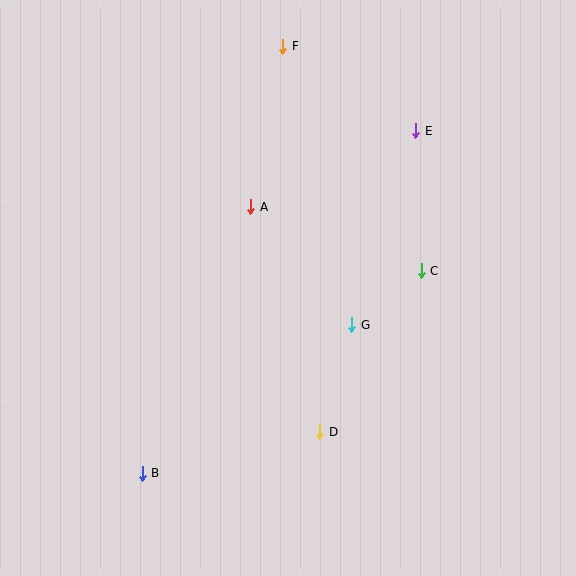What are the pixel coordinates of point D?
Point D is at (320, 432).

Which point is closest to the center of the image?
Point G at (352, 325) is closest to the center.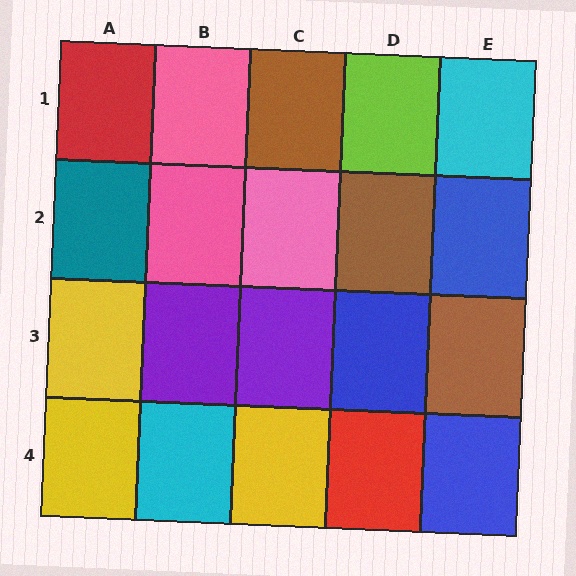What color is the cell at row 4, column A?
Yellow.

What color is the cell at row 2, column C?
Pink.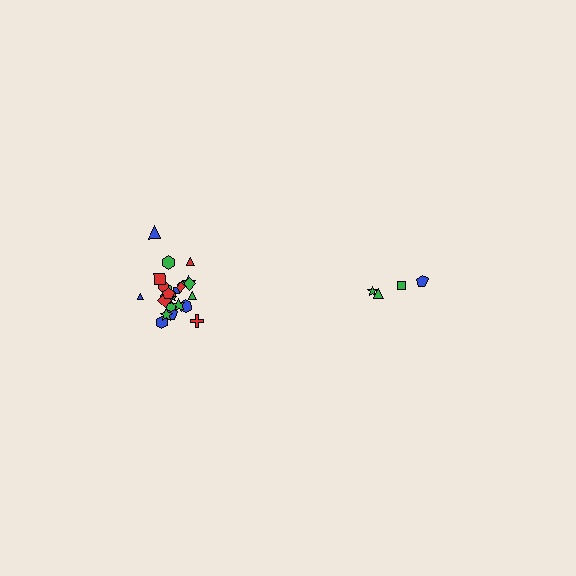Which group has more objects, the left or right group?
The left group.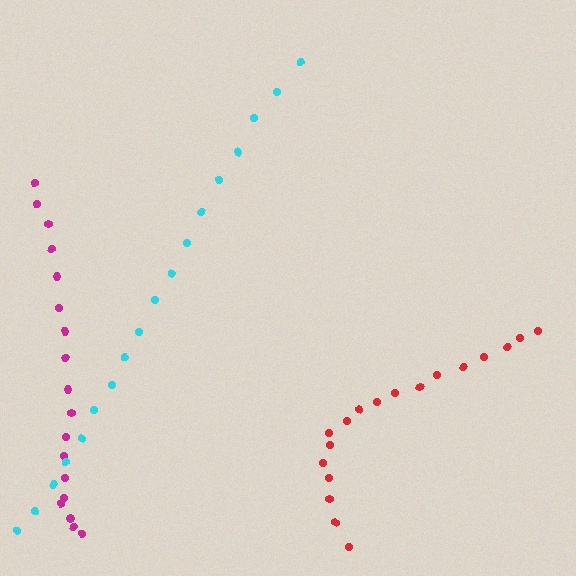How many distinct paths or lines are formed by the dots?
There are 3 distinct paths.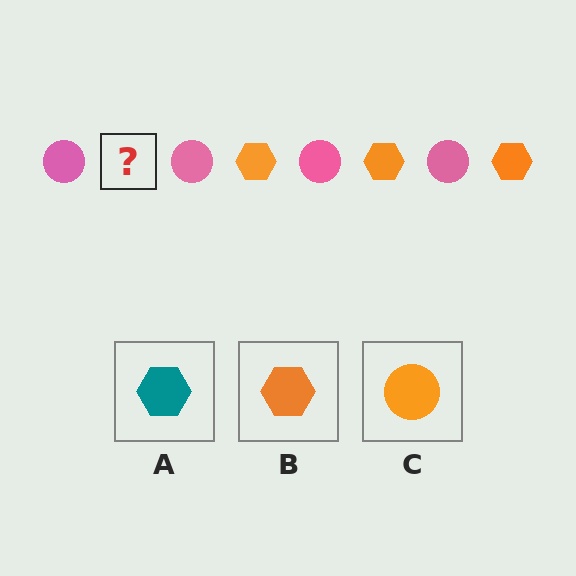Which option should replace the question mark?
Option B.